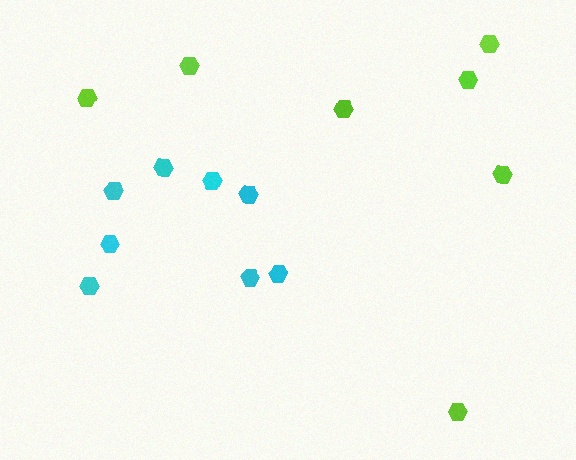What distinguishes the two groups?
There are 2 groups: one group of cyan hexagons (8) and one group of lime hexagons (7).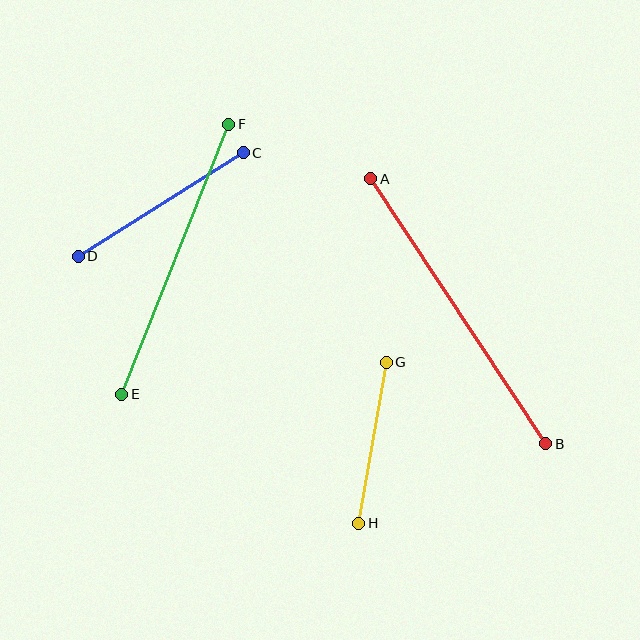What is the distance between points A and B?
The distance is approximately 317 pixels.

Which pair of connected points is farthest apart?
Points A and B are farthest apart.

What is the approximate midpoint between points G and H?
The midpoint is at approximately (372, 443) pixels.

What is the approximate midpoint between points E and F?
The midpoint is at approximately (175, 259) pixels.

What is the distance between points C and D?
The distance is approximately 195 pixels.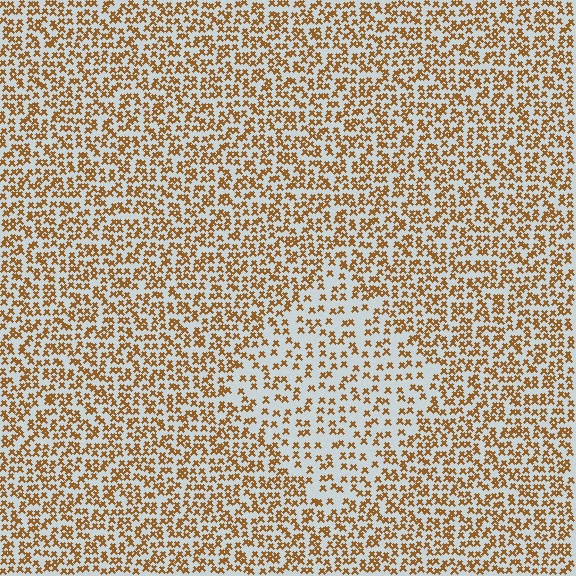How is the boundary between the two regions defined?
The boundary is defined by a change in element density (approximately 1.8x ratio). All elements are the same color, size, and shape.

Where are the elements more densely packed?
The elements are more densely packed outside the diamond boundary.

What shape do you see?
I see a diamond.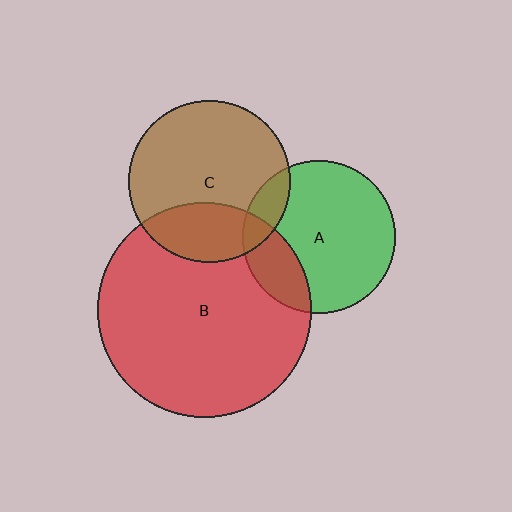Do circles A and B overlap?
Yes.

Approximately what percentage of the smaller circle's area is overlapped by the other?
Approximately 20%.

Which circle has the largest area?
Circle B (red).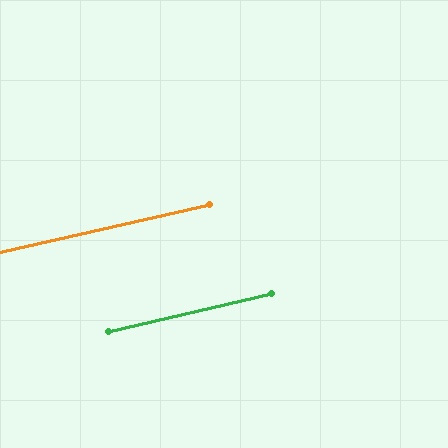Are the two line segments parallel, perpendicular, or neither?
Parallel — their directions differ by only 0.3°.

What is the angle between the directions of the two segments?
Approximately 0 degrees.